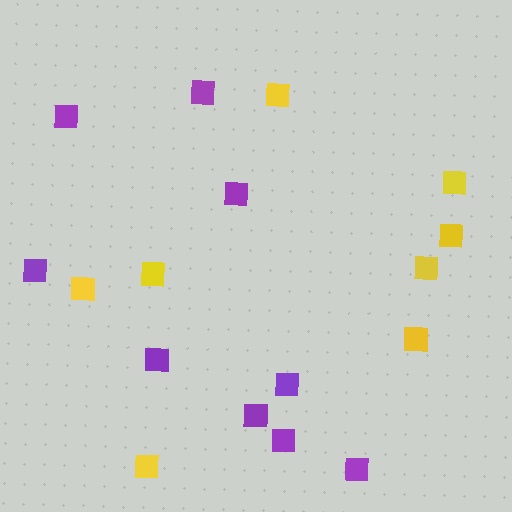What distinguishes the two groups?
There are 2 groups: one group of purple squares (9) and one group of yellow squares (8).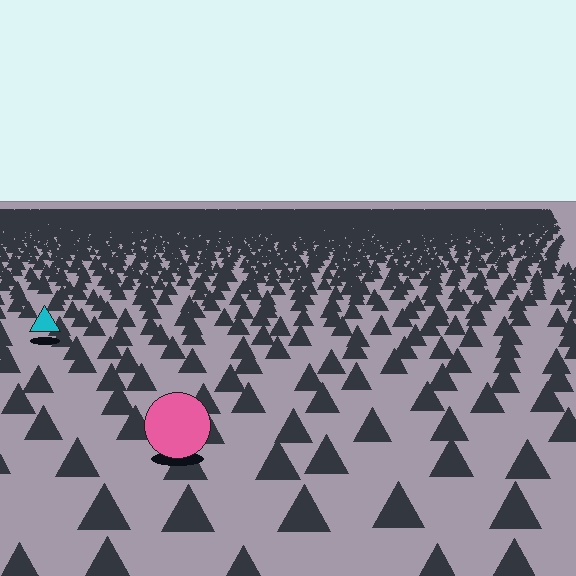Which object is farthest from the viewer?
The cyan triangle is farthest from the viewer. It appears smaller and the ground texture around it is denser.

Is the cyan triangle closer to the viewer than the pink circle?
No. The pink circle is closer — you can tell from the texture gradient: the ground texture is coarser near it.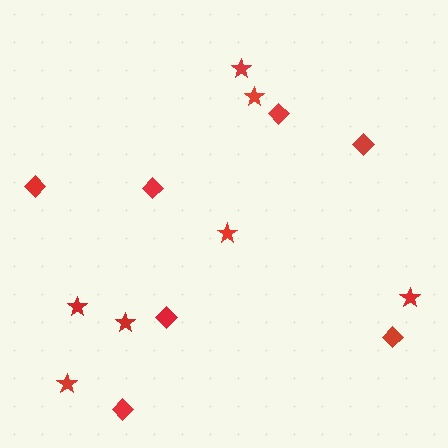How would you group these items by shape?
There are 2 groups: one group of stars (7) and one group of diamonds (7).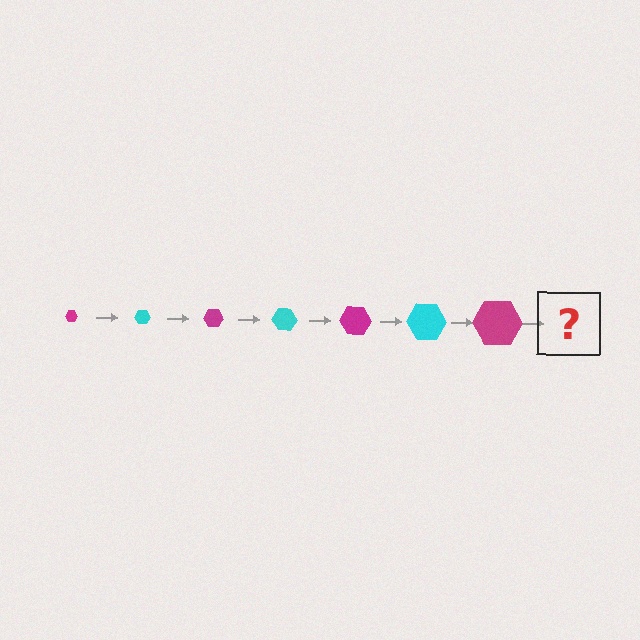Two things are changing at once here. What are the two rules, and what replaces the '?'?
The two rules are that the hexagon grows larger each step and the color cycles through magenta and cyan. The '?' should be a cyan hexagon, larger than the previous one.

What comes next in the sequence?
The next element should be a cyan hexagon, larger than the previous one.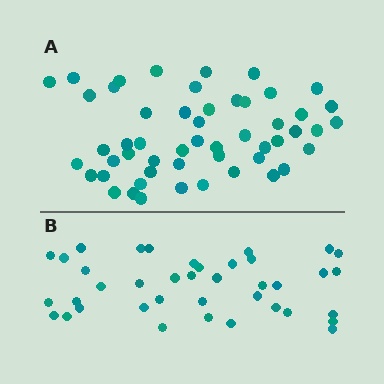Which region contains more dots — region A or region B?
Region A (the top region) has more dots.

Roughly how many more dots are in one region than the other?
Region A has approximately 15 more dots than region B.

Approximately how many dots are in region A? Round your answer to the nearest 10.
About 50 dots. (The exact count is 52, which rounds to 50.)